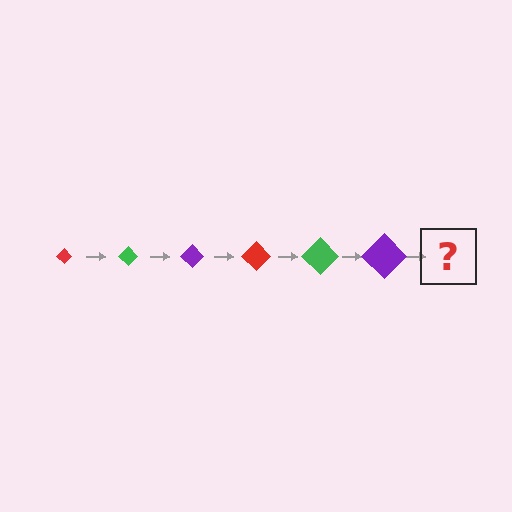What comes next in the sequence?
The next element should be a red diamond, larger than the previous one.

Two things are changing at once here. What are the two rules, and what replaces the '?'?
The two rules are that the diamond grows larger each step and the color cycles through red, green, and purple. The '?' should be a red diamond, larger than the previous one.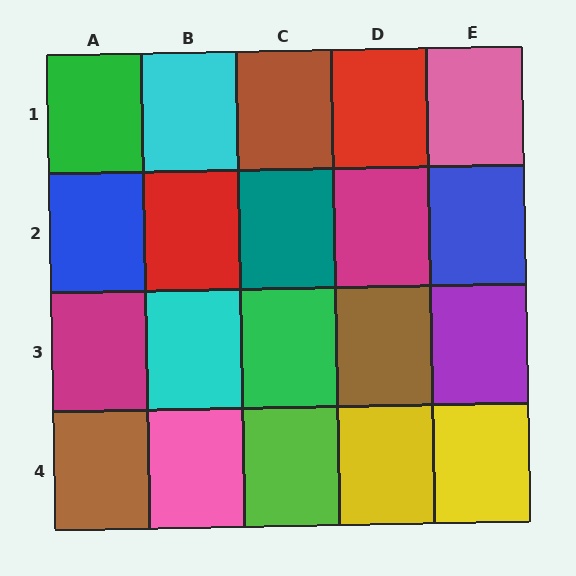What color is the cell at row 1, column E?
Pink.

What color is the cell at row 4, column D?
Yellow.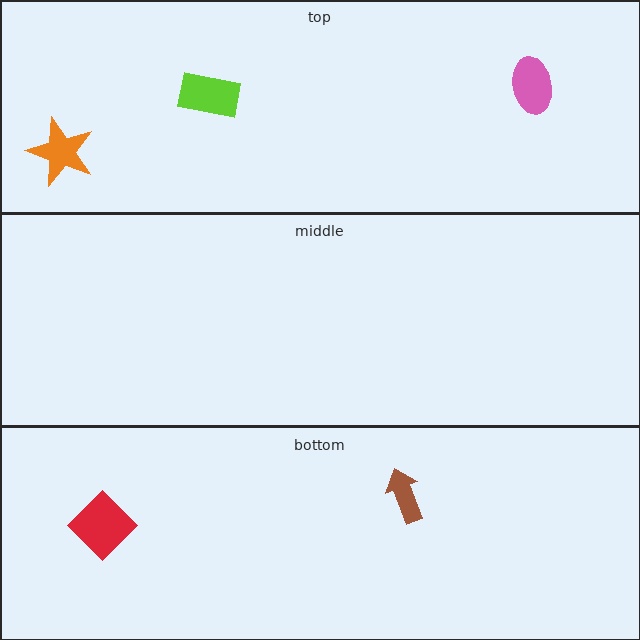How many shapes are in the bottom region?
2.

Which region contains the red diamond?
The bottom region.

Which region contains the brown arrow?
The bottom region.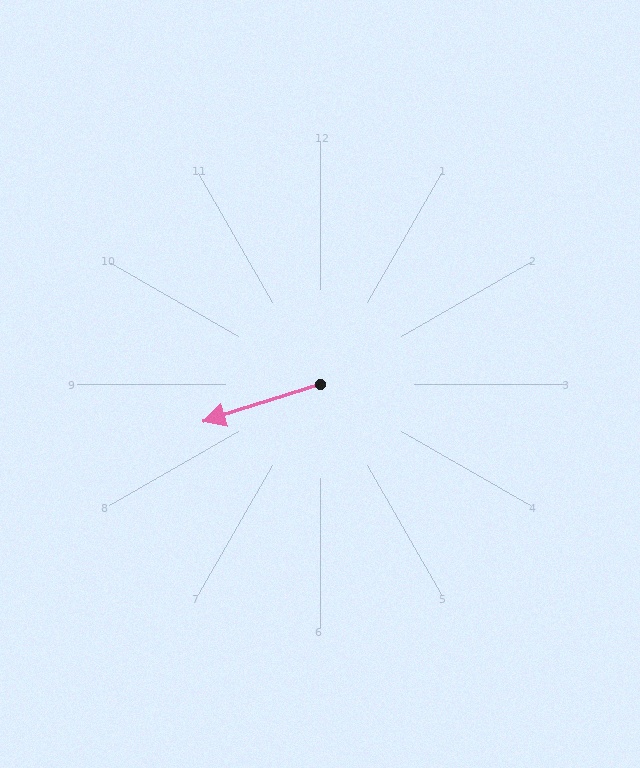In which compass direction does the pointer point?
West.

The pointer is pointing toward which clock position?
Roughly 8 o'clock.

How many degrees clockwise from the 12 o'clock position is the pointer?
Approximately 252 degrees.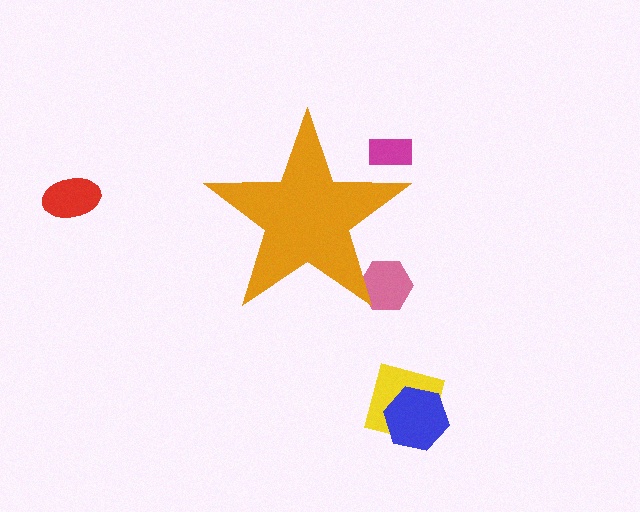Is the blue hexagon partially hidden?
No, the blue hexagon is fully visible.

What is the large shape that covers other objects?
An orange star.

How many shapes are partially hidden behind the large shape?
2 shapes are partially hidden.